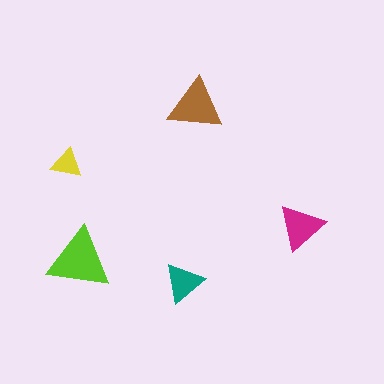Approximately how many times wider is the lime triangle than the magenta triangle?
About 1.5 times wider.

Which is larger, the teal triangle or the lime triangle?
The lime one.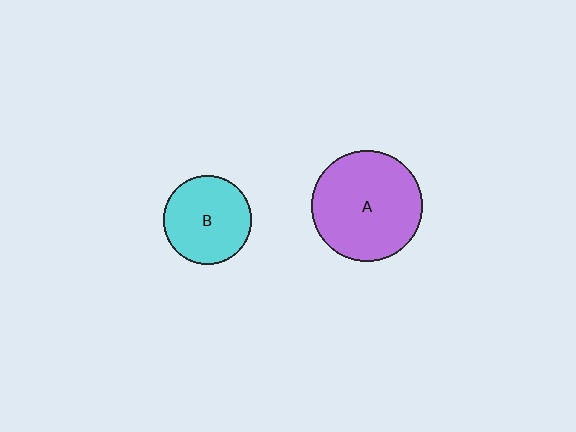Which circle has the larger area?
Circle A (purple).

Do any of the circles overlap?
No, none of the circles overlap.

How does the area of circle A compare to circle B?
Approximately 1.6 times.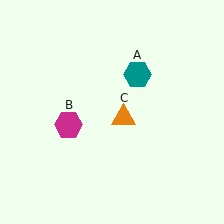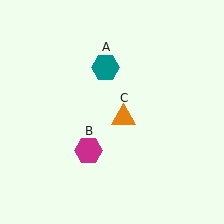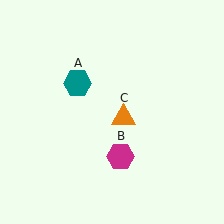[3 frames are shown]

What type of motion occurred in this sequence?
The teal hexagon (object A), magenta hexagon (object B) rotated counterclockwise around the center of the scene.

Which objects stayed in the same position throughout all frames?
Orange triangle (object C) remained stationary.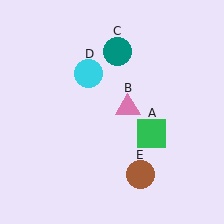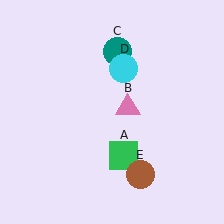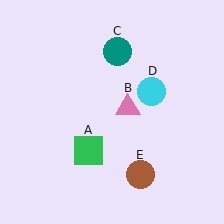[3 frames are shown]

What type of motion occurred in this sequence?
The green square (object A), cyan circle (object D) rotated clockwise around the center of the scene.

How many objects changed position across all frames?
2 objects changed position: green square (object A), cyan circle (object D).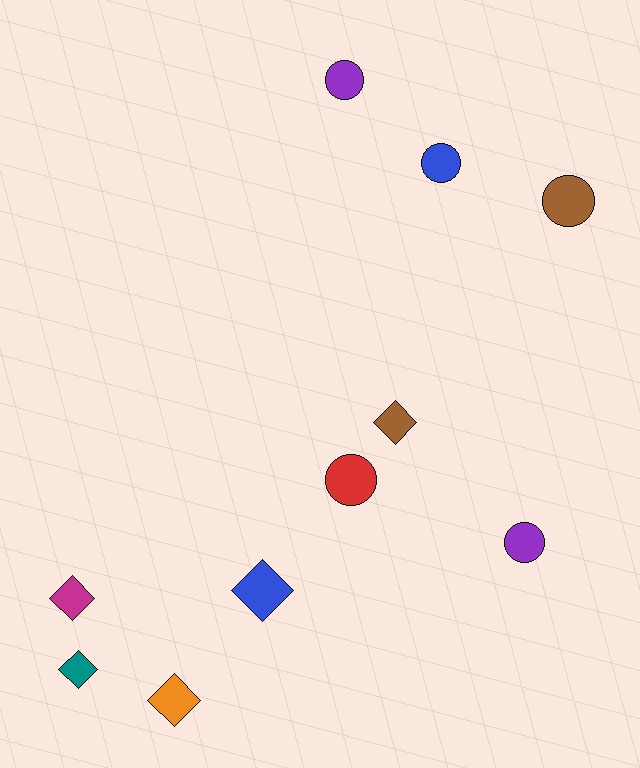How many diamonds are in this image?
There are 5 diamonds.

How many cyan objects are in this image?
There are no cyan objects.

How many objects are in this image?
There are 10 objects.